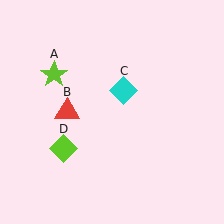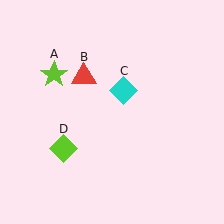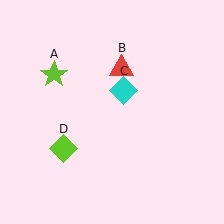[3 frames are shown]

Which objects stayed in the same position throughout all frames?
Lime star (object A) and cyan diamond (object C) and lime diamond (object D) remained stationary.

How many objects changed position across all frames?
1 object changed position: red triangle (object B).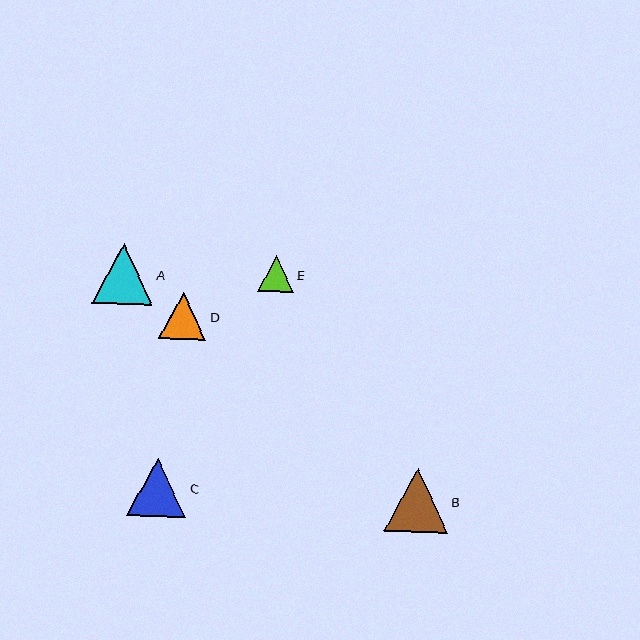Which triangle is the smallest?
Triangle E is the smallest with a size of approximately 36 pixels.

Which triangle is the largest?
Triangle B is the largest with a size of approximately 64 pixels.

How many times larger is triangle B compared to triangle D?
Triangle B is approximately 1.4 times the size of triangle D.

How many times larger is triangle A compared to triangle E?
Triangle A is approximately 1.7 times the size of triangle E.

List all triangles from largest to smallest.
From largest to smallest: B, A, C, D, E.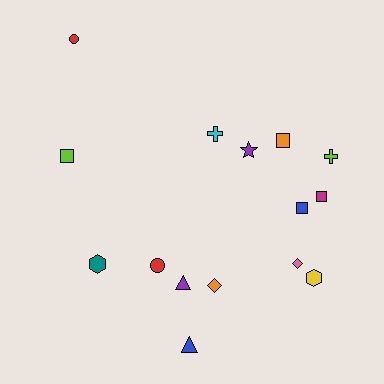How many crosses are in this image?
There are 2 crosses.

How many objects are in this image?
There are 15 objects.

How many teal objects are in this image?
There is 1 teal object.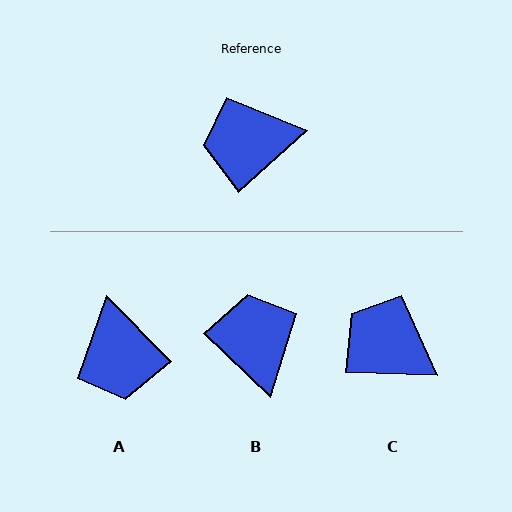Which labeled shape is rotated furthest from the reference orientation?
A, about 93 degrees away.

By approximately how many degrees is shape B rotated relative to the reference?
Approximately 85 degrees clockwise.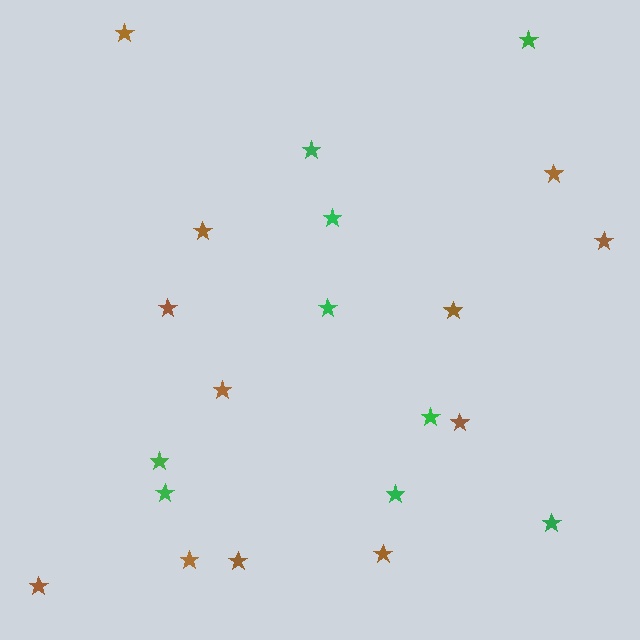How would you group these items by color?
There are 2 groups: one group of green stars (9) and one group of brown stars (12).